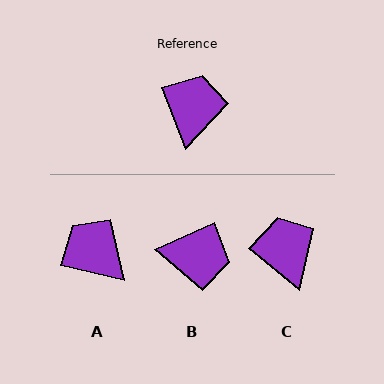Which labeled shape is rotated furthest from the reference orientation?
B, about 86 degrees away.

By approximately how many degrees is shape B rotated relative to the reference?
Approximately 86 degrees clockwise.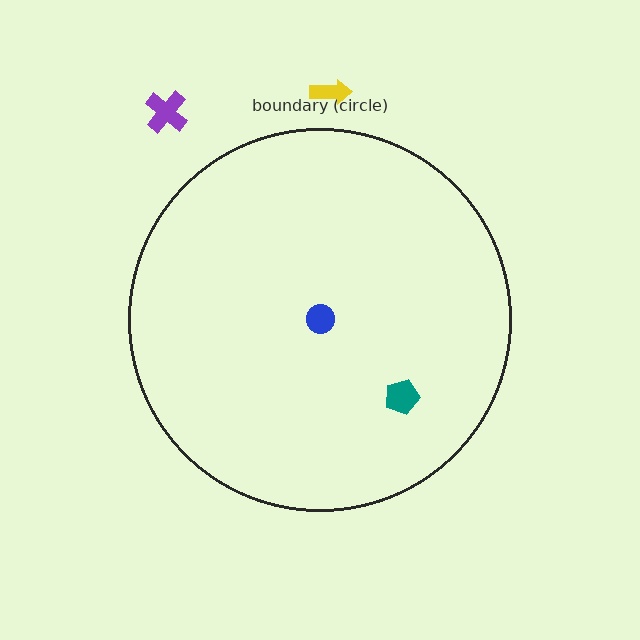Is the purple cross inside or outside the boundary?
Outside.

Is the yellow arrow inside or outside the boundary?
Outside.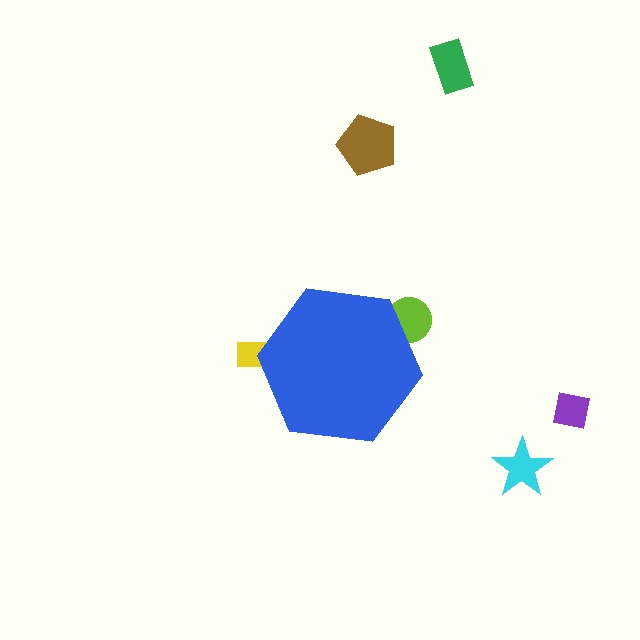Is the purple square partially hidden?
No, the purple square is fully visible.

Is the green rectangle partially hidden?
No, the green rectangle is fully visible.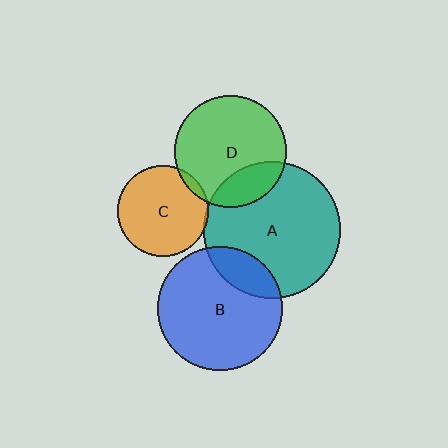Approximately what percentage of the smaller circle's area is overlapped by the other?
Approximately 5%.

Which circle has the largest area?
Circle A (teal).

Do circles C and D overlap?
Yes.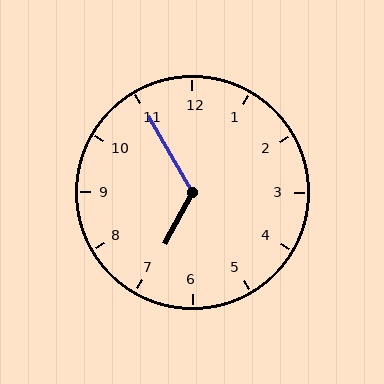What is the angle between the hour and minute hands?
Approximately 122 degrees.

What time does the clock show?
6:55.